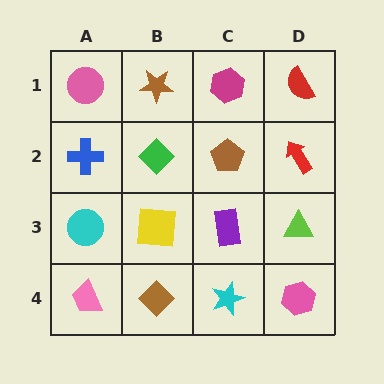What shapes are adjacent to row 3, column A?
A blue cross (row 2, column A), a pink trapezoid (row 4, column A), a yellow square (row 3, column B).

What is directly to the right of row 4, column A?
A brown diamond.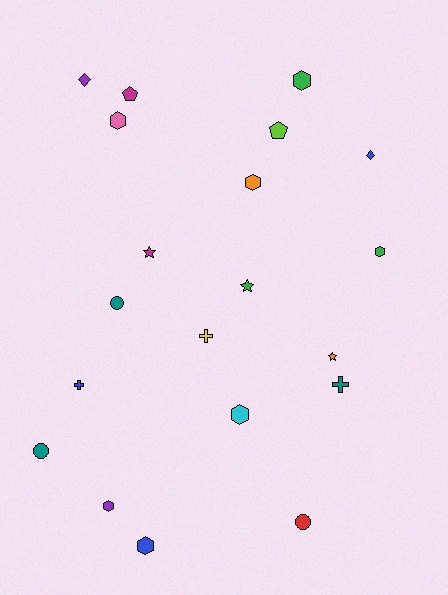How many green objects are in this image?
There are 3 green objects.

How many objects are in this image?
There are 20 objects.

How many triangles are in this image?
There are no triangles.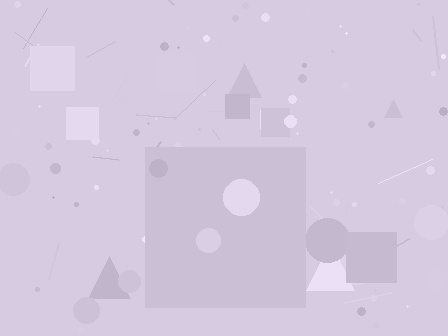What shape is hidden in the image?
A square is hidden in the image.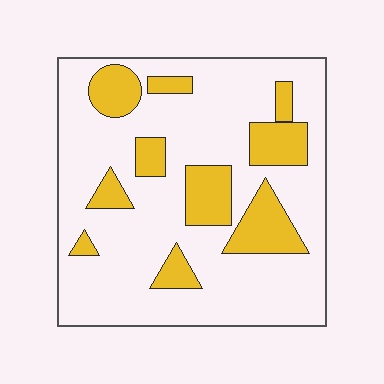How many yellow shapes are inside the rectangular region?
10.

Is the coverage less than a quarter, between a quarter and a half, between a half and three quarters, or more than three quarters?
Less than a quarter.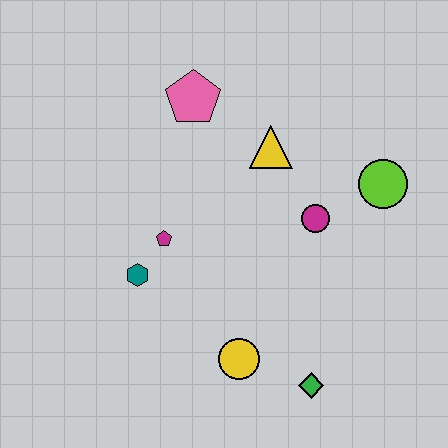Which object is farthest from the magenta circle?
The teal hexagon is farthest from the magenta circle.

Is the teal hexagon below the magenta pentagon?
Yes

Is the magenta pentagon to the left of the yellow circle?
Yes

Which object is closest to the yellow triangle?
The magenta circle is closest to the yellow triangle.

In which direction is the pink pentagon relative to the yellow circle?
The pink pentagon is above the yellow circle.